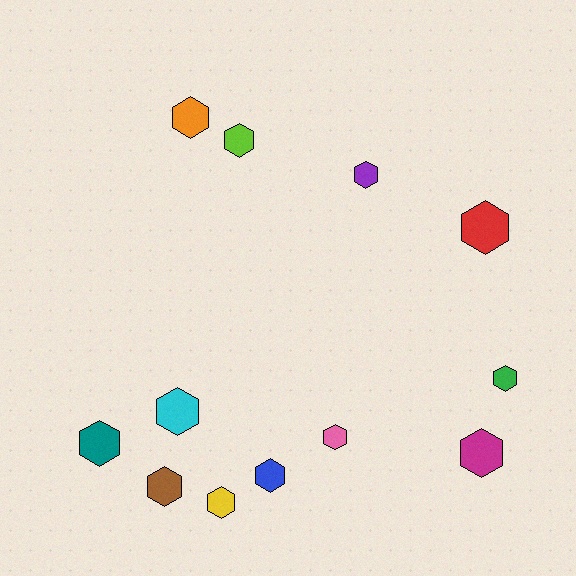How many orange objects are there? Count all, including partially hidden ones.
There is 1 orange object.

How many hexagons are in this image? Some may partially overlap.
There are 12 hexagons.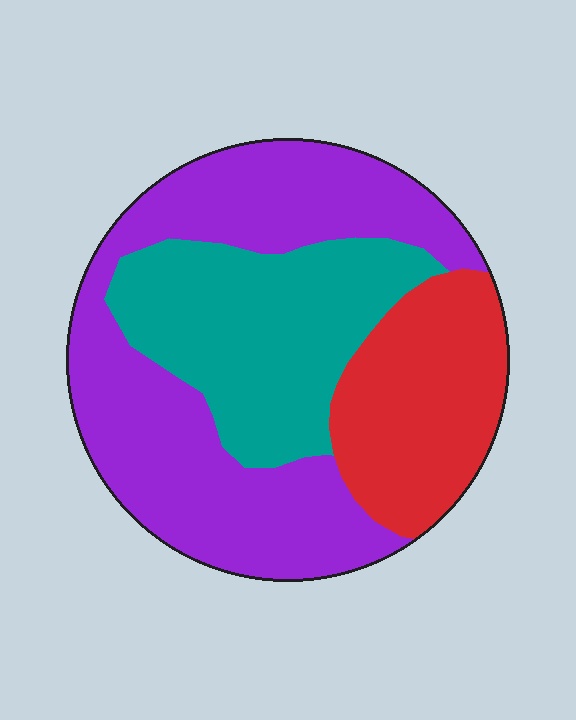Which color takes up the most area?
Purple, at roughly 50%.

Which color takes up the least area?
Red, at roughly 25%.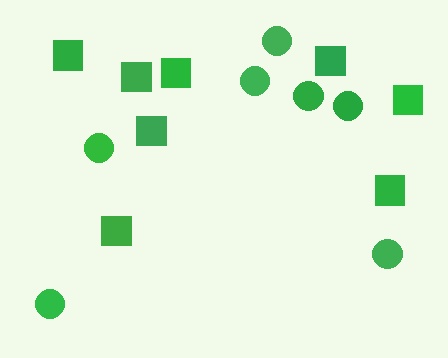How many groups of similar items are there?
There are 2 groups: one group of squares (8) and one group of circles (7).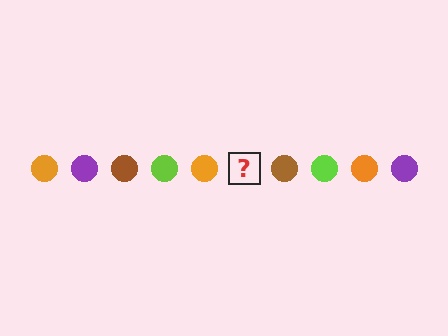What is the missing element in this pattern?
The missing element is a purple circle.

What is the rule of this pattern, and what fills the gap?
The rule is that the pattern cycles through orange, purple, brown, lime circles. The gap should be filled with a purple circle.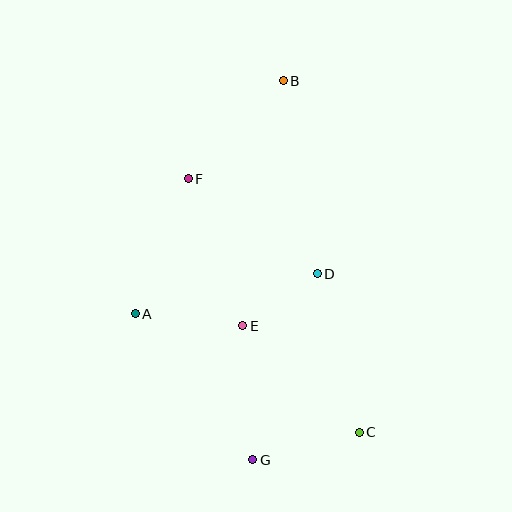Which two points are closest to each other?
Points D and E are closest to each other.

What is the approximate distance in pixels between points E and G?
The distance between E and G is approximately 134 pixels.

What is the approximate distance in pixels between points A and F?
The distance between A and F is approximately 145 pixels.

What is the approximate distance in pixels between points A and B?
The distance between A and B is approximately 275 pixels.